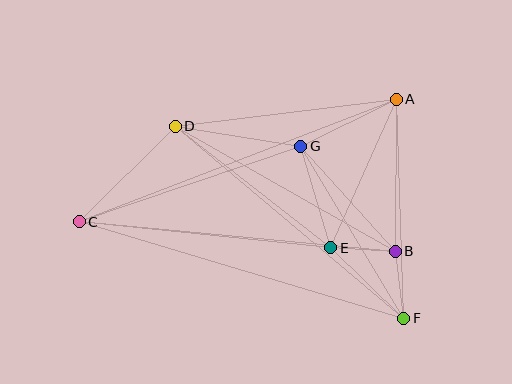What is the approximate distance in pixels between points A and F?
The distance between A and F is approximately 219 pixels.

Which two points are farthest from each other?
Points A and C are farthest from each other.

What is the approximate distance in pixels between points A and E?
The distance between A and E is approximately 162 pixels.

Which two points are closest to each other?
Points B and E are closest to each other.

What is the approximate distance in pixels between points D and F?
The distance between D and F is approximately 298 pixels.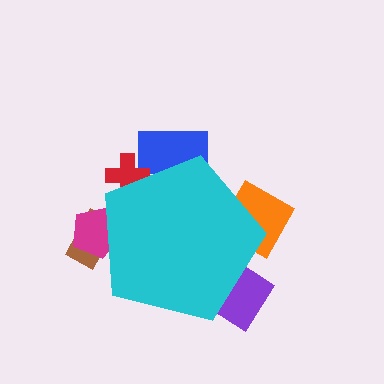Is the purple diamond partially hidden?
Yes, the purple diamond is partially hidden behind the cyan pentagon.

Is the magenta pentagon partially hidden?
Yes, the magenta pentagon is partially hidden behind the cyan pentagon.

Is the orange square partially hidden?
Yes, the orange square is partially hidden behind the cyan pentagon.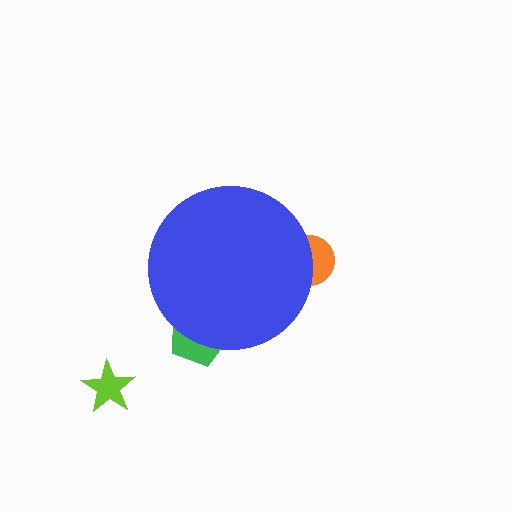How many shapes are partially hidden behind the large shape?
2 shapes are partially hidden.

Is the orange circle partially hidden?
Yes, the orange circle is partially hidden behind the blue circle.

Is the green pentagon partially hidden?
Yes, the green pentagon is partially hidden behind the blue circle.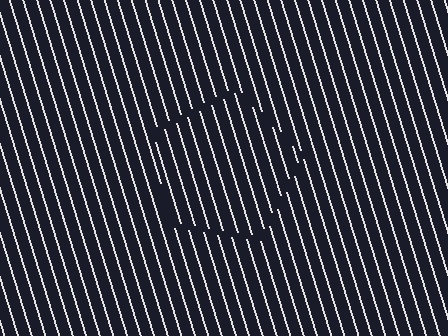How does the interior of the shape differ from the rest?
The interior of the shape contains the same grating, shifted by half a period — the contour is defined by the phase discontinuity where line-ends from the inner and outer gratings abut.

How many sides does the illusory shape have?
5 sides — the line-ends trace a pentagon.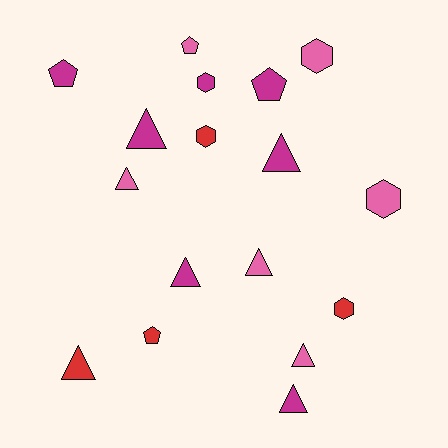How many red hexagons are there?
There are 2 red hexagons.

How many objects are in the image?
There are 17 objects.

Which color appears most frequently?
Magenta, with 7 objects.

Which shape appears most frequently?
Triangle, with 8 objects.